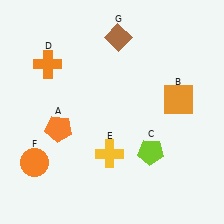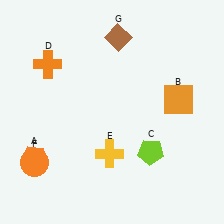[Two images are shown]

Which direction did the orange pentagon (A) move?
The orange pentagon (A) moved down.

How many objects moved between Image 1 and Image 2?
1 object moved between the two images.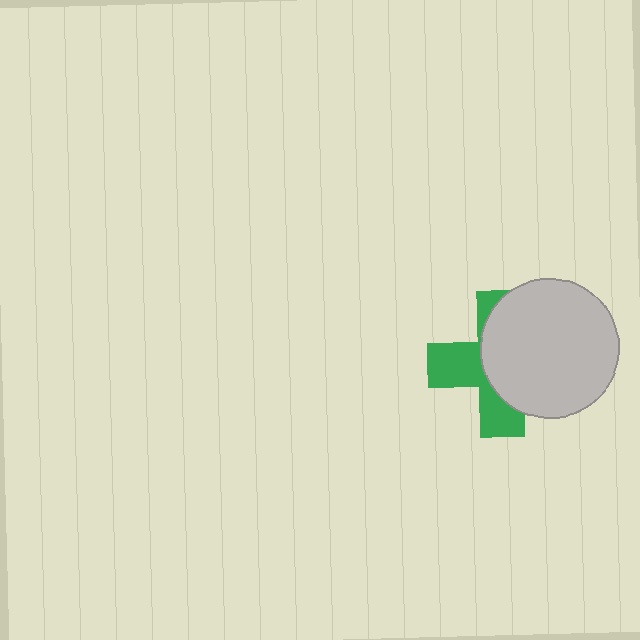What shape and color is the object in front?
The object in front is a light gray circle.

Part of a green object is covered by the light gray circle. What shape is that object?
It is a cross.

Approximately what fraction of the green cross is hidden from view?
Roughly 56% of the green cross is hidden behind the light gray circle.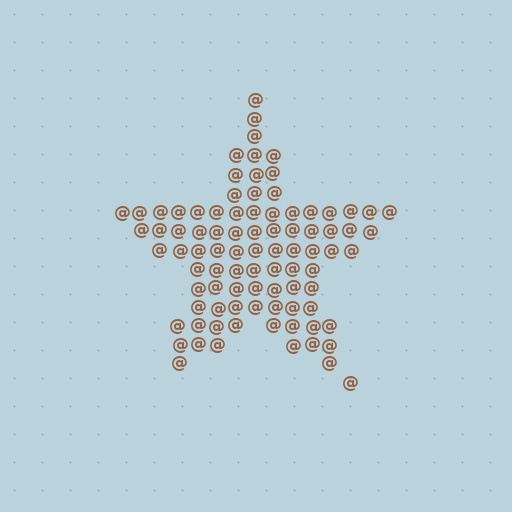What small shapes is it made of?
It is made of small at signs.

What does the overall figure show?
The overall figure shows a star.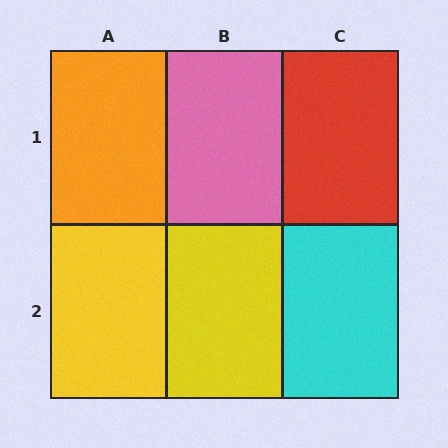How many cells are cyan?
1 cell is cyan.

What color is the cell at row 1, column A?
Orange.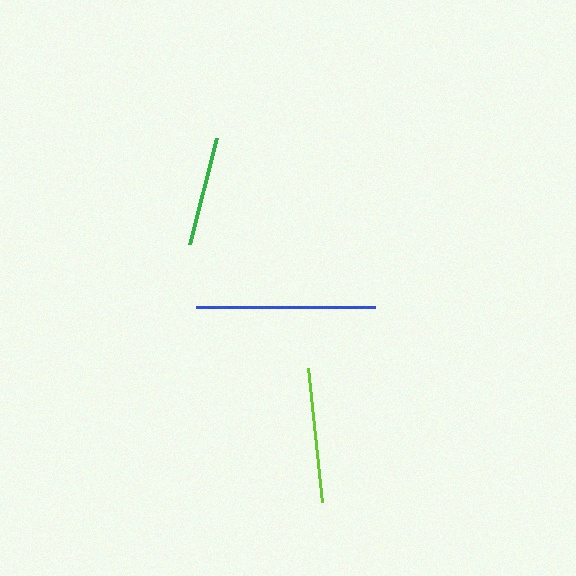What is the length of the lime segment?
The lime segment is approximately 135 pixels long.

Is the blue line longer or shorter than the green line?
The blue line is longer than the green line.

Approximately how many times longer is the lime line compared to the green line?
The lime line is approximately 1.2 times the length of the green line.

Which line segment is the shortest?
The green line is the shortest at approximately 110 pixels.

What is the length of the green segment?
The green segment is approximately 110 pixels long.